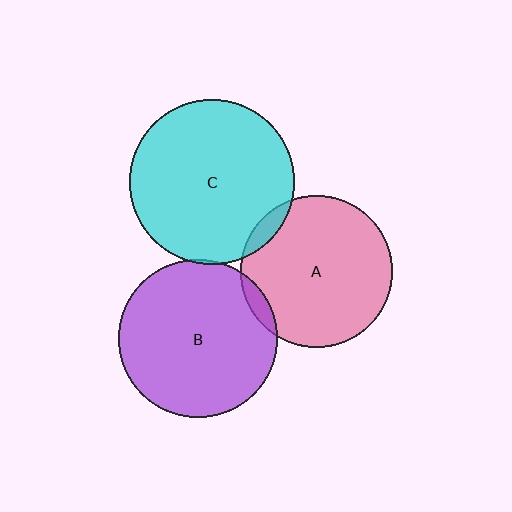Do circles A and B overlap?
Yes.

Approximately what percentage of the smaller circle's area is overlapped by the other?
Approximately 5%.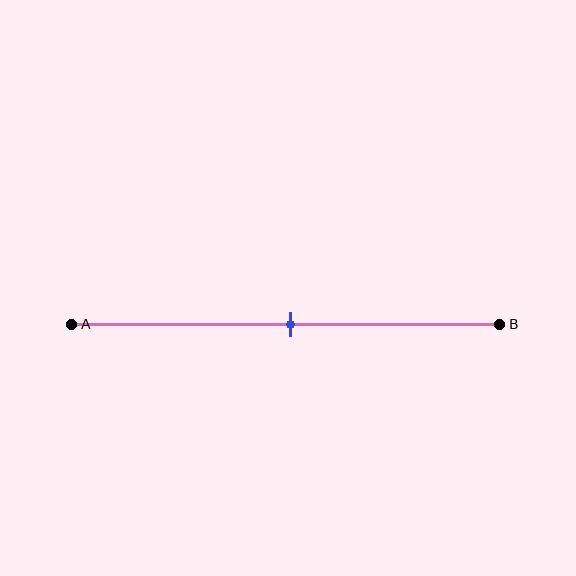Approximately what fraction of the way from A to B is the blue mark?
The blue mark is approximately 50% of the way from A to B.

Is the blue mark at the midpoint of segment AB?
Yes, the mark is approximately at the midpoint.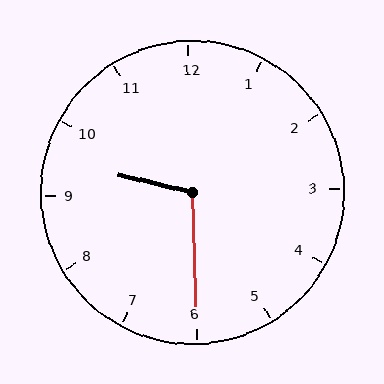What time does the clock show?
9:30.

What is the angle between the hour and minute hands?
Approximately 105 degrees.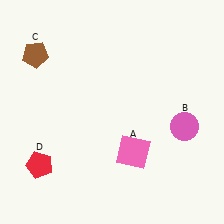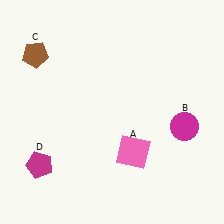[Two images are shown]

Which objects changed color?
B changed from pink to magenta. D changed from red to magenta.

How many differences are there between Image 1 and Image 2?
There are 2 differences between the two images.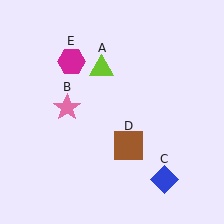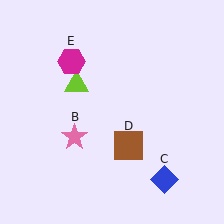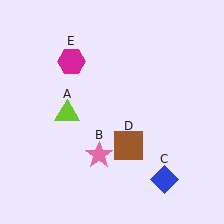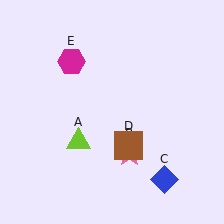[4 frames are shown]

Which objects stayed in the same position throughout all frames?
Blue diamond (object C) and brown square (object D) and magenta hexagon (object E) remained stationary.